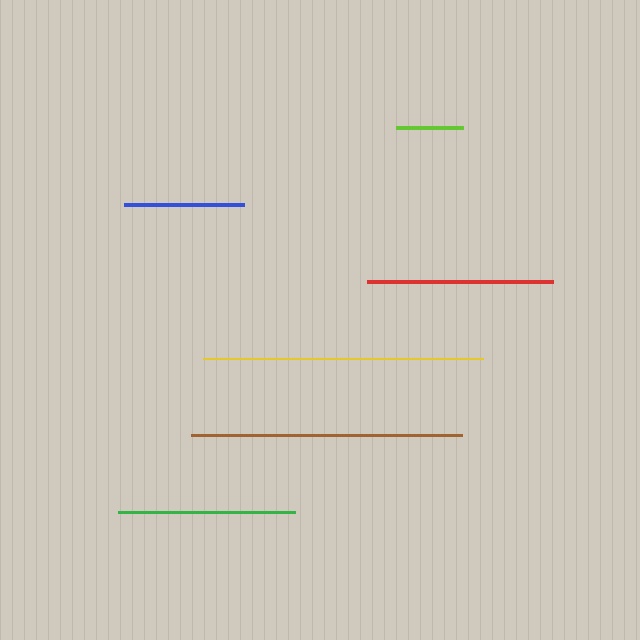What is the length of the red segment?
The red segment is approximately 187 pixels long.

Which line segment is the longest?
The yellow line is the longest at approximately 280 pixels.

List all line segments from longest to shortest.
From longest to shortest: yellow, brown, red, green, blue, lime.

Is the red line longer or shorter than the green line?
The red line is longer than the green line.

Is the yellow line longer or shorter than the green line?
The yellow line is longer than the green line.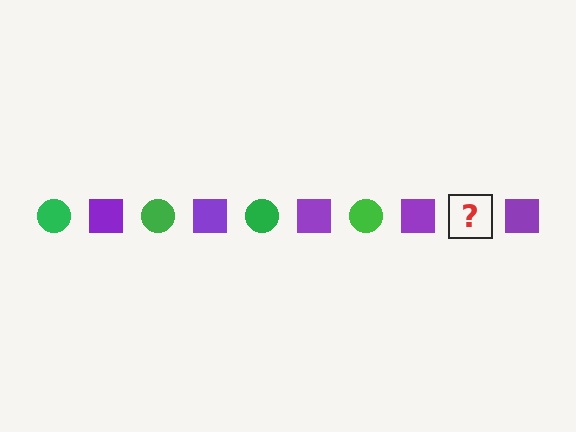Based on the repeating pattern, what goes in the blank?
The blank should be a green circle.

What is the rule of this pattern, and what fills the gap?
The rule is that the pattern alternates between green circle and purple square. The gap should be filled with a green circle.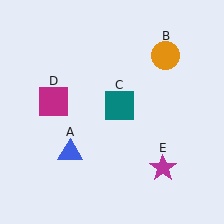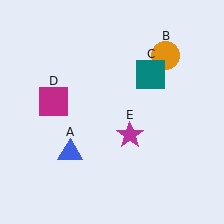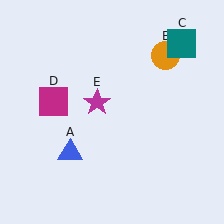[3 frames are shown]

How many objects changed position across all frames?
2 objects changed position: teal square (object C), magenta star (object E).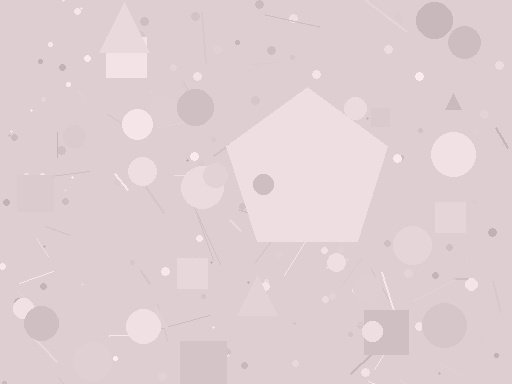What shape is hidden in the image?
A pentagon is hidden in the image.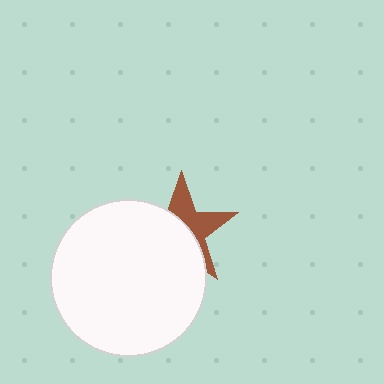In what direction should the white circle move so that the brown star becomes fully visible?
The white circle should move toward the lower-left. That is the shortest direction to clear the overlap and leave the brown star fully visible.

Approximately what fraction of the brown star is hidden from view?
Roughly 57% of the brown star is hidden behind the white circle.